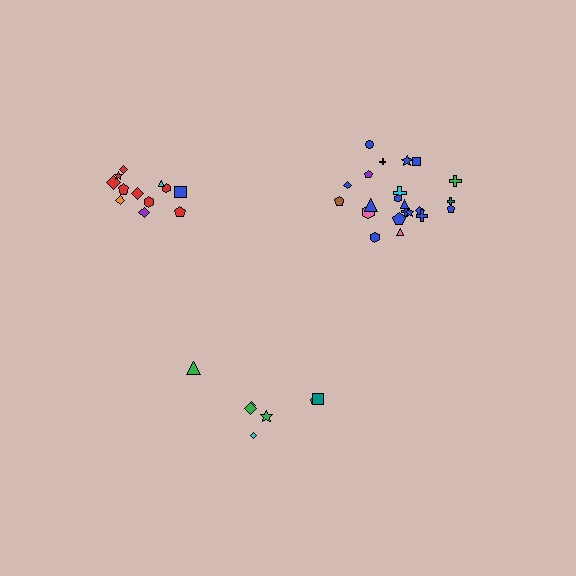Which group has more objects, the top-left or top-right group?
The top-right group.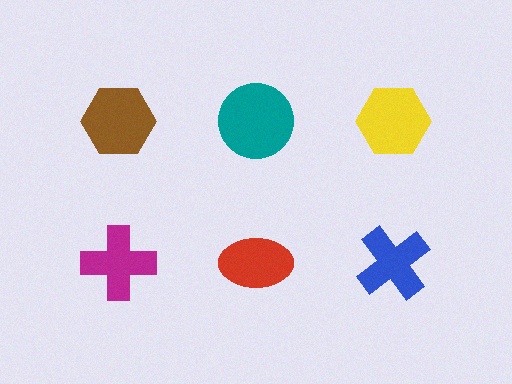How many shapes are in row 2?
3 shapes.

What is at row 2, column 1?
A magenta cross.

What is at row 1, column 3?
A yellow hexagon.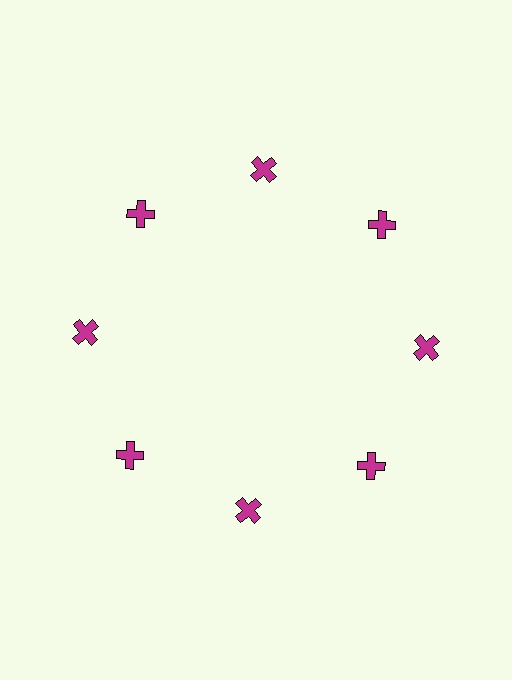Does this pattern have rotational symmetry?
Yes, this pattern has 8-fold rotational symmetry. It looks the same after rotating 45 degrees around the center.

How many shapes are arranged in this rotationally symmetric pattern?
There are 8 shapes, arranged in 8 groups of 1.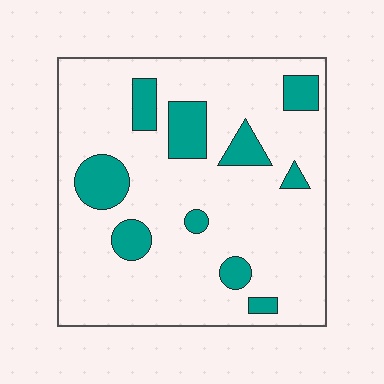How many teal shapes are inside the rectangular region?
10.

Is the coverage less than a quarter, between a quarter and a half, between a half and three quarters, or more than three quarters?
Less than a quarter.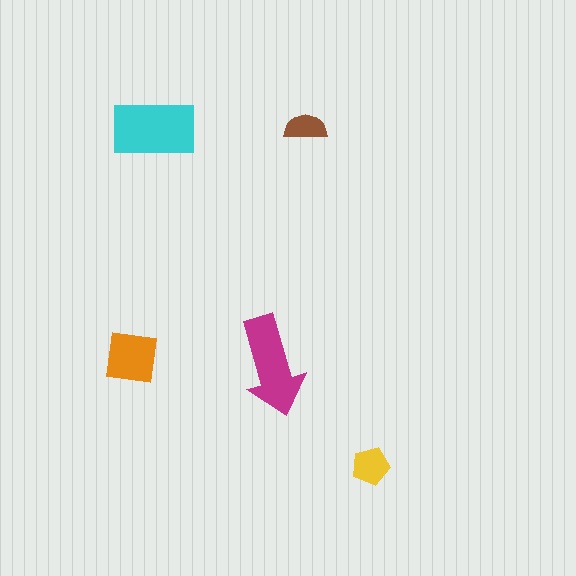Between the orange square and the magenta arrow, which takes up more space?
The magenta arrow.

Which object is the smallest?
The brown semicircle.